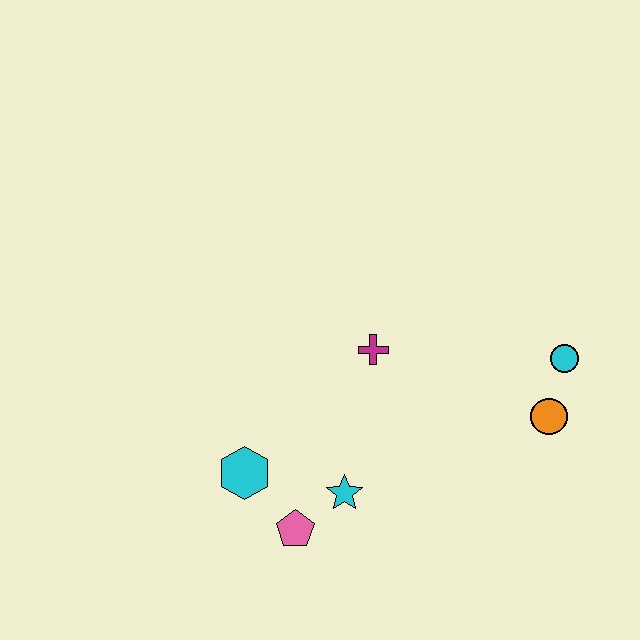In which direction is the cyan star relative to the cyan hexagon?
The cyan star is to the right of the cyan hexagon.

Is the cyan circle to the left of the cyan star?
No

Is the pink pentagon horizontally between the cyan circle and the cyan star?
No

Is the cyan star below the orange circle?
Yes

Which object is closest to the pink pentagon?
The cyan star is closest to the pink pentagon.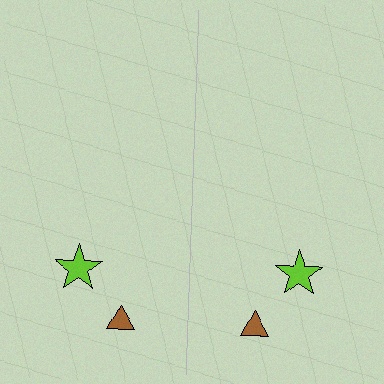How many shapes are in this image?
There are 4 shapes in this image.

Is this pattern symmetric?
Yes, this pattern has bilateral (reflection) symmetry.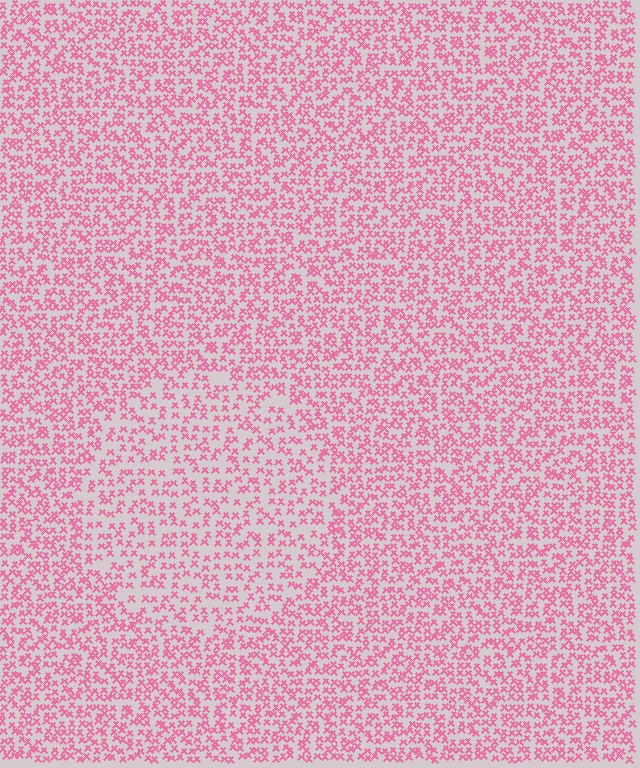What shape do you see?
I see a circle.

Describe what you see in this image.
The image contains small pink elements arranged at two different densities. A circle-shaped region is visible where the elements are less densely packed than the surrounding area.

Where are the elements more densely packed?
The elements are more densely packed outside the circle boundary.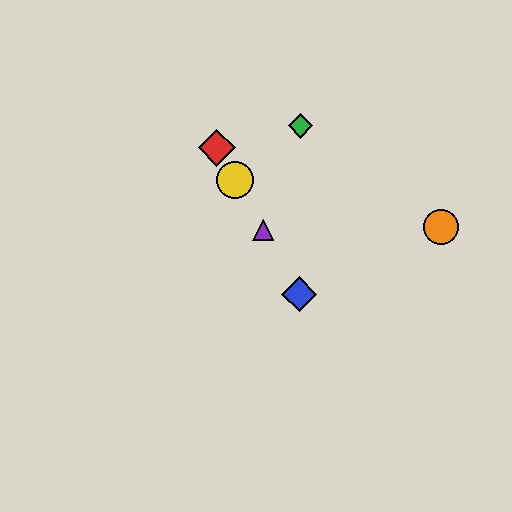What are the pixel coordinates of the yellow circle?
The yellow circle is at (235, 180).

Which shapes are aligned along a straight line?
The red diamond, the blue diamond, the yellow circle, the purple triangle are aligned along a straight line.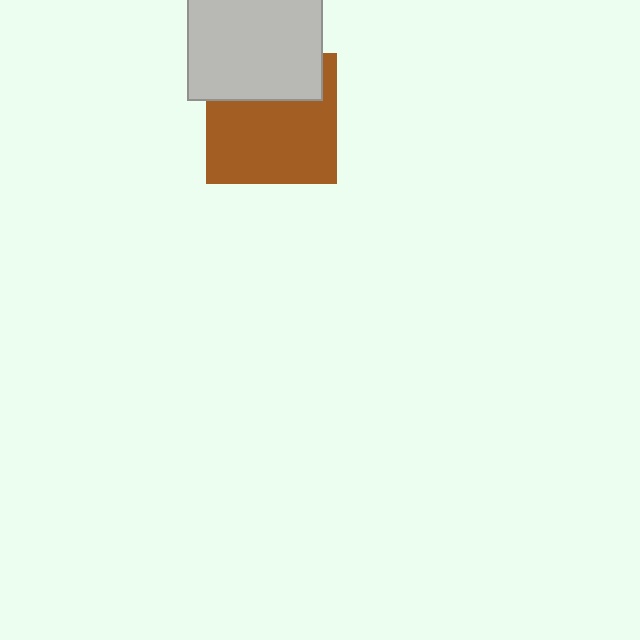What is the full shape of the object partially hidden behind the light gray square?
The partially hidden object is a brown square.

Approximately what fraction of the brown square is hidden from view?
Roughly 33% of the brown square is hidden behind the light gray square.